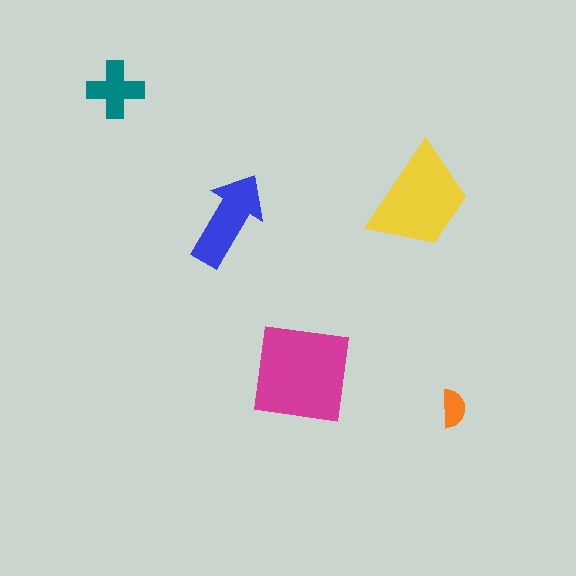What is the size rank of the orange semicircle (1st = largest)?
5th.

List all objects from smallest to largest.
The orange semicircle, the teal cross, the blue arrow, the yellow trapezoid, the magenta square.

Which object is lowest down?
The orange semicircle is bottommost.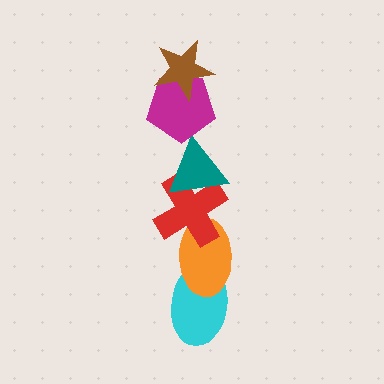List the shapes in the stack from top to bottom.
From top to bottom: the brown star, the magenta pentagon, the teal triangle, the red cross, the orange ellipse, the cyan ellipse.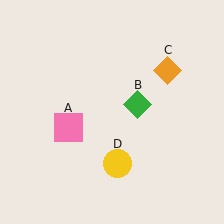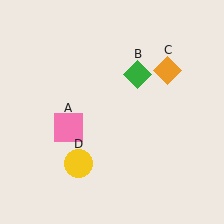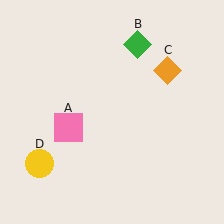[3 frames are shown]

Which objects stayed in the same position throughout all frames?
Pink square (object A) and orange diamond (object C) remained stationary.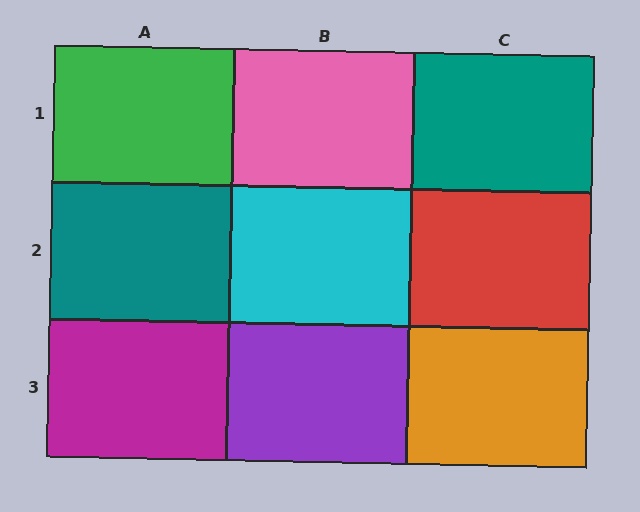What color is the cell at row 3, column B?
Purple.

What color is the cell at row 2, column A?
Teal.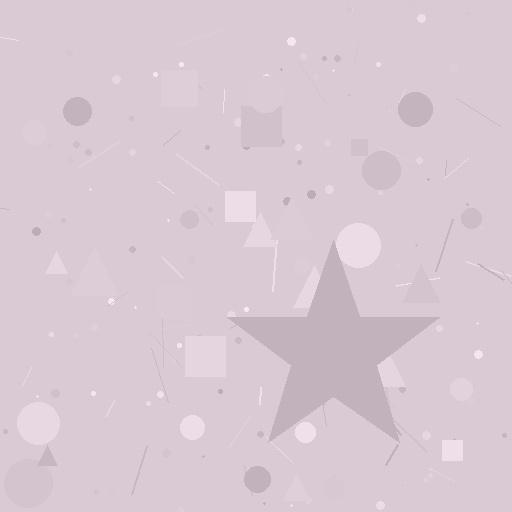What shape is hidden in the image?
A star is hidden in the image.